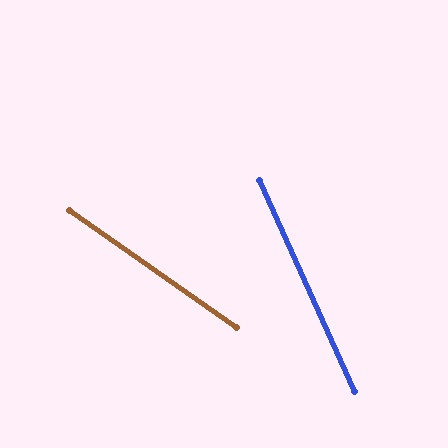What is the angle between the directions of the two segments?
Approximately 31 degrees.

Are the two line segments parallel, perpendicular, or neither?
Neither parallel nor perpendicular — they differ by about 31°.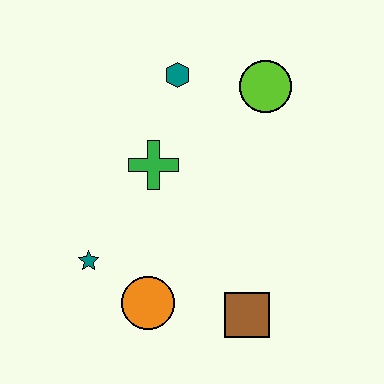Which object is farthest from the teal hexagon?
The brown square is farthest from the teal hexagon.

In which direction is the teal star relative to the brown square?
The teal star is to the left of the brown square.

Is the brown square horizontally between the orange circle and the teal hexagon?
No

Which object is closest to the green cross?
The teal hexagon is closest to the green cross.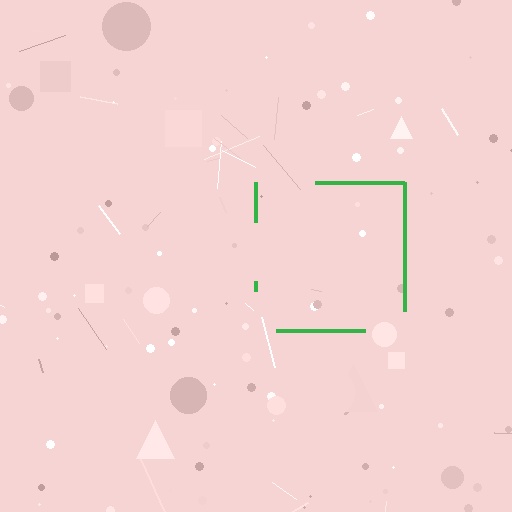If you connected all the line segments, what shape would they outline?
They would outline a square.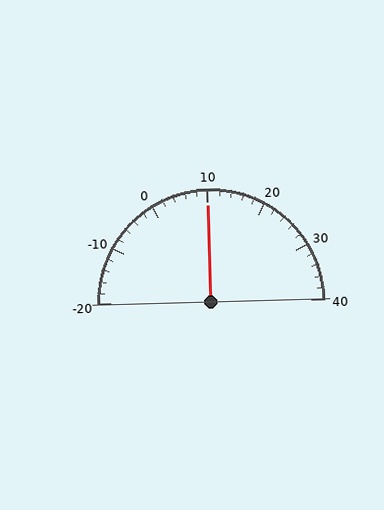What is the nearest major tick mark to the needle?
The nearest major tick mark is 10.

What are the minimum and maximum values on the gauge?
The gauge ranges from -20 to 40.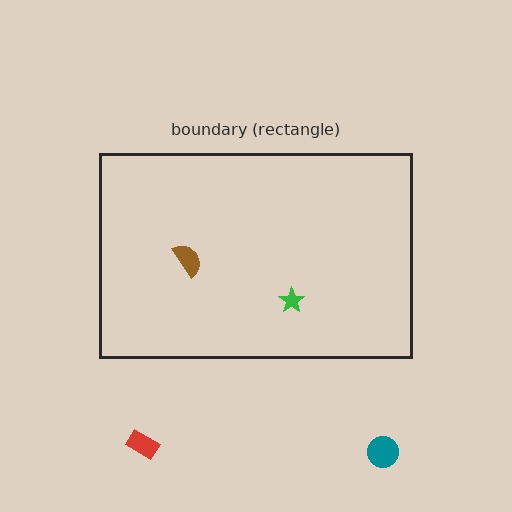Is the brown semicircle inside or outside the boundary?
Inside.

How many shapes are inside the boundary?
2 inside, 2 outside.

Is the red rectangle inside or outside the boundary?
Outside.